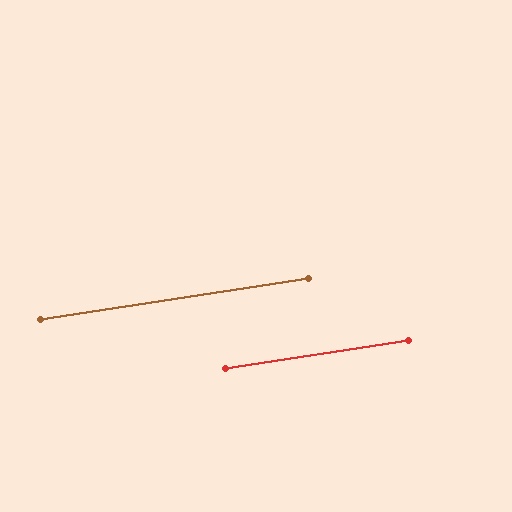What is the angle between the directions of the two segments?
Approximately 0 degrees.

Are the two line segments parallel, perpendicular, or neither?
Parallel — their directions differ by only 0.1°.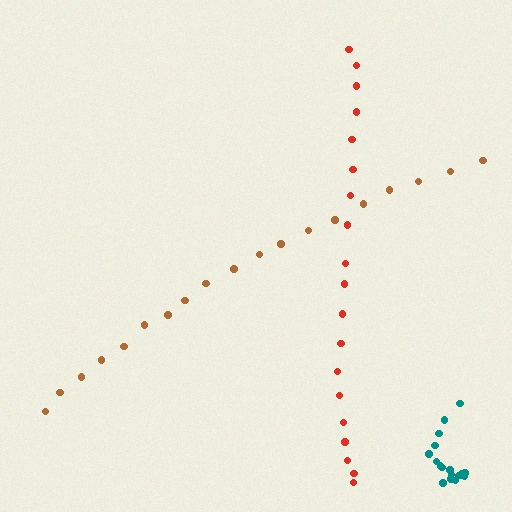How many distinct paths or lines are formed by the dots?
There are 3 distinct paths.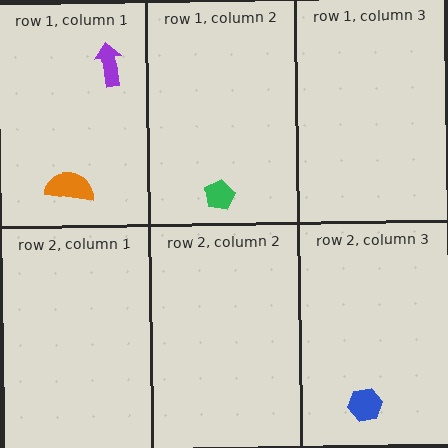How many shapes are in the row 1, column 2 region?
1.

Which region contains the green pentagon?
The row 1, column 2 region.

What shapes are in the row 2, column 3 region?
The blue hexagon.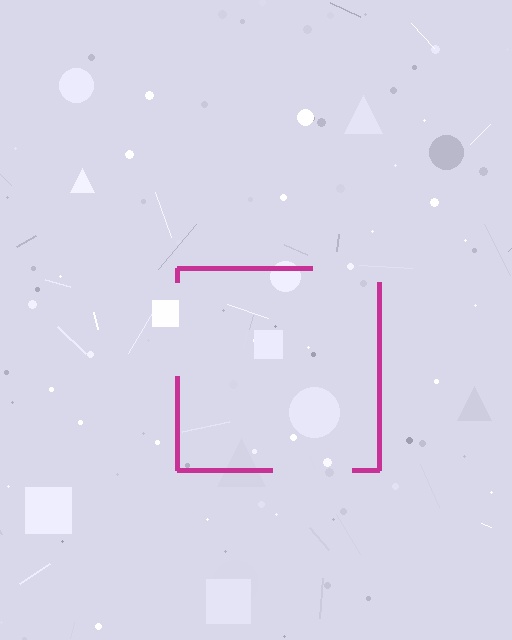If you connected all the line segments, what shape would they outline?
They would outline a square.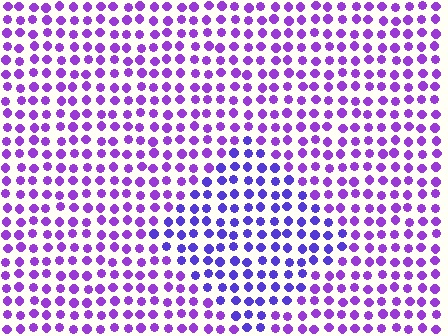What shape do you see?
I see a diamond.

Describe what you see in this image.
The image is filled with small purple elements in a uniform arrangement. A diamond-shaped region is visible where the elements are tinted to a slightly different hue, forming a subtle color boundary.